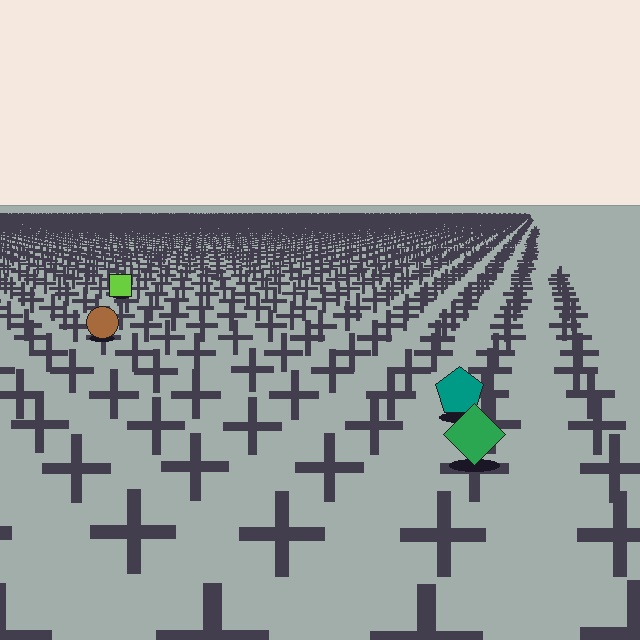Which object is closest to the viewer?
The green diamond is closest. The texture marks near it are larger and more spread out.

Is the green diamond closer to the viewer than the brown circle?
Yes. The green diamond is closer — you can tell from the texture gradient: the ground texture is coarser near it.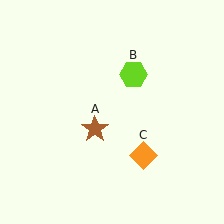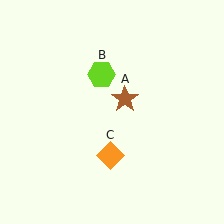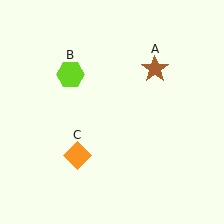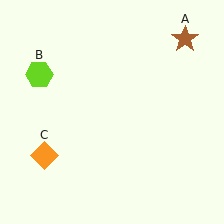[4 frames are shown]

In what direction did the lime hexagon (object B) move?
The lime hexagon (object B) moved left.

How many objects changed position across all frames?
3 objects changed position: brown star (object A), lime hexagon (object B), orange diamond (object C).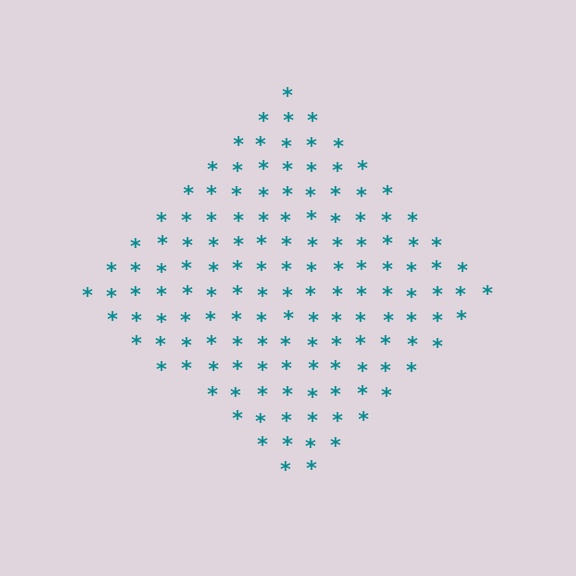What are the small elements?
The small elements are asterisks.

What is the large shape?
The large shape is a diamond.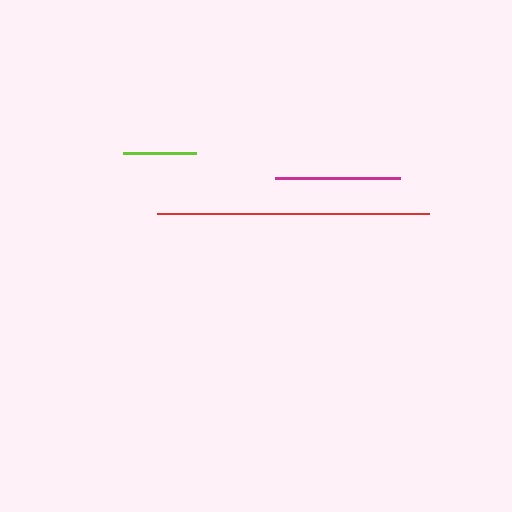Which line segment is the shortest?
The lime line is the shortest at approximately 73 pixels.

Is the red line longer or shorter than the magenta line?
The red line is longer than the magenta line.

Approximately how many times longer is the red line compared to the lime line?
The red line is approximately 3.7 times the length of the lime line.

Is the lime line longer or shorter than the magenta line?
The magenta line is longer than the lime line.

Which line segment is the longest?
The red line is the longest at approximately 272 pixels.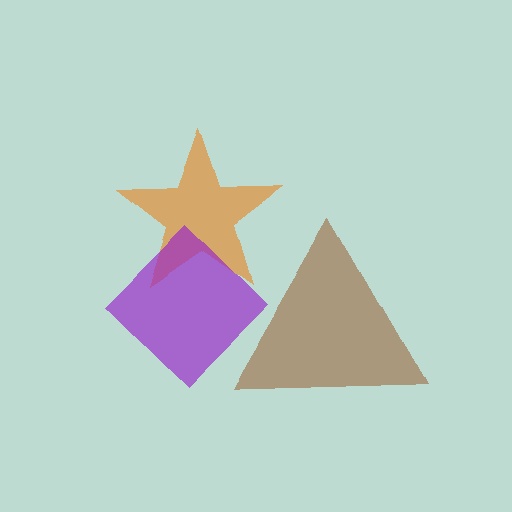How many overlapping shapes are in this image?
There are 3 overlapping shapes in the image.